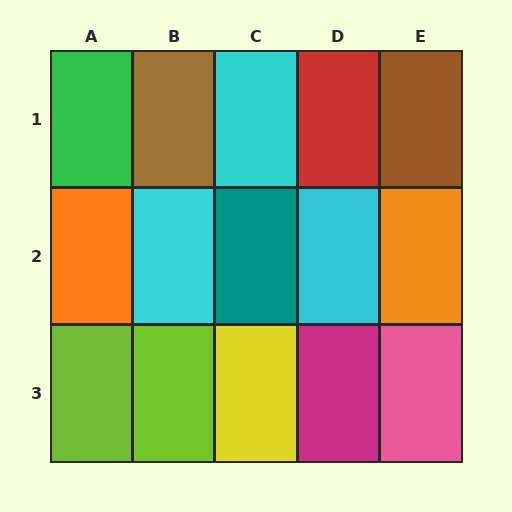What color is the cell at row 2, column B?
Cyan.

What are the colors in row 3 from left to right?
Lime, lime, yellow, magenta, pink.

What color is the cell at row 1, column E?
Brown.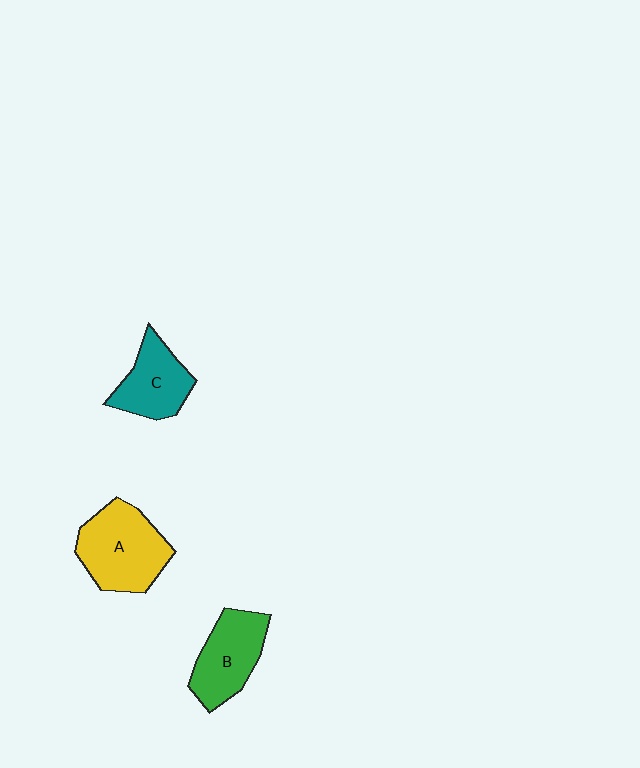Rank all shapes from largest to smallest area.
From largest to smallest: A (yellow), B (green), C (teal).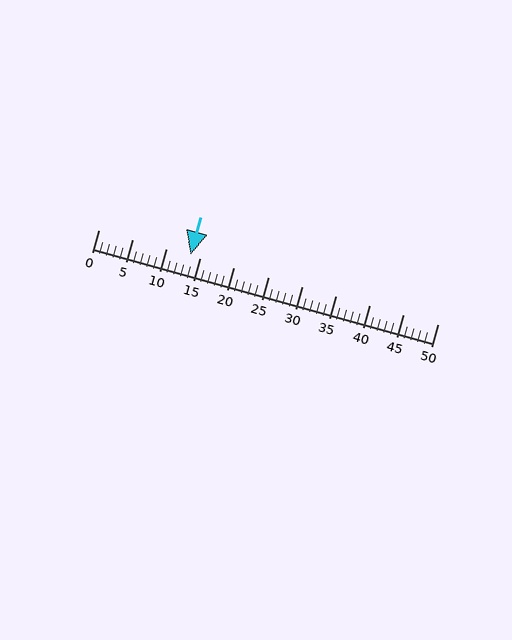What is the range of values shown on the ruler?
The ruler shows values from 0 to 50.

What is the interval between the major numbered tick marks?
The major tick marks are spaced 5 units apart.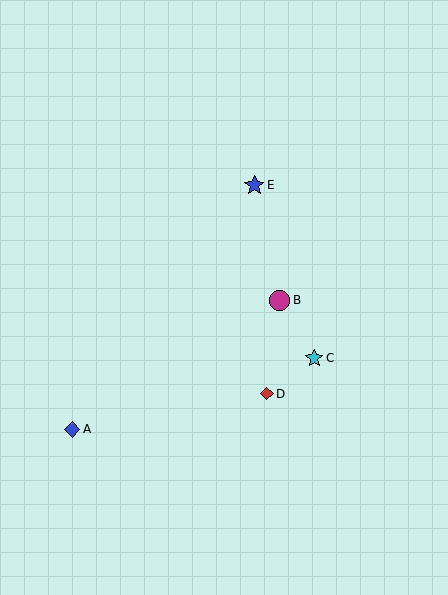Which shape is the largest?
The magenta circle (labeled B) is the largest.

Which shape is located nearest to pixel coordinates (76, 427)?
The blue diamond (labeled A) at (72, 429) is nearest to that location.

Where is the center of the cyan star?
The center of the cyan star is at (314, 358).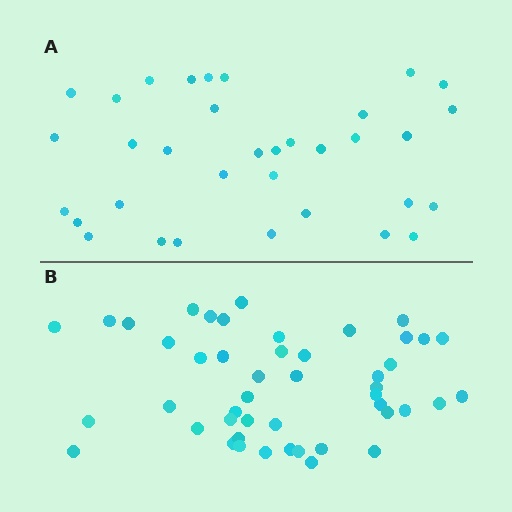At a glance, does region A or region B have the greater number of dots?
Region B (the bottom region) has more dots.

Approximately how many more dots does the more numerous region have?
Region B has approximately 15 more dots than region A.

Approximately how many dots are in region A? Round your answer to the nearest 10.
About 30 dots. (The exact count is 34, which rounds to 30.)